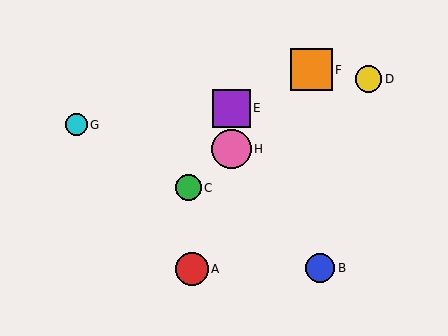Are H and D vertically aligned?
No, H is at x≈232 and D is at x≈369.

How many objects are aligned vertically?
2 objects (E, H) are aligned vertically.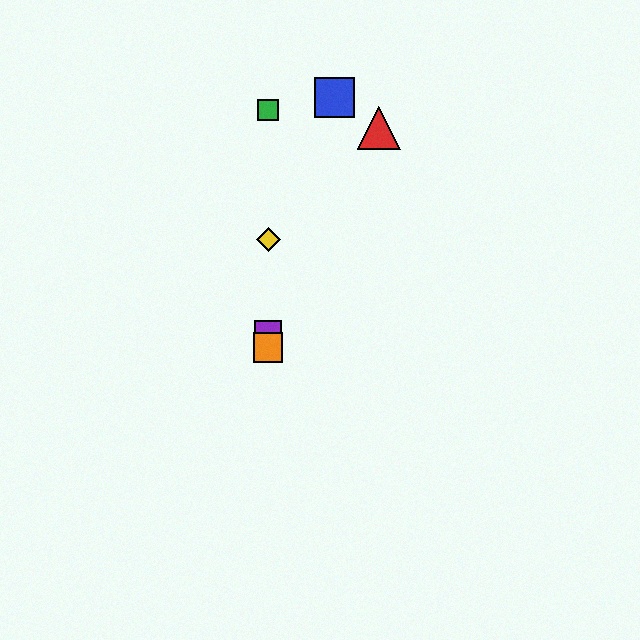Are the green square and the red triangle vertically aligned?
No, the green square is at x≈268 and the red triangle is at x≈379.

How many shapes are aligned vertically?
4 shapes (the green square, the yellow diamond, the purple square, the orange square) are aligned vertically.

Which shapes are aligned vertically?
The green square, the yellow diamond, the purple square, the orange square are aligned vertically.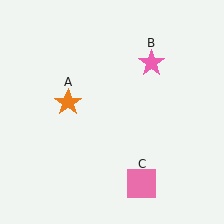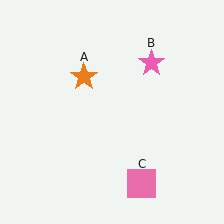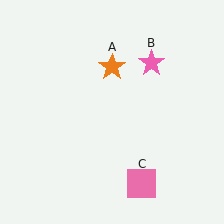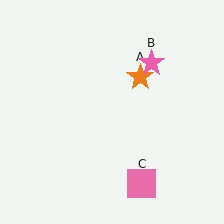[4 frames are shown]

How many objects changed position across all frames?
1 object changed position: orange star (object A).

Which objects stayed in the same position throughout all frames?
Pink star (object B) and pink square (object C) remained stationary.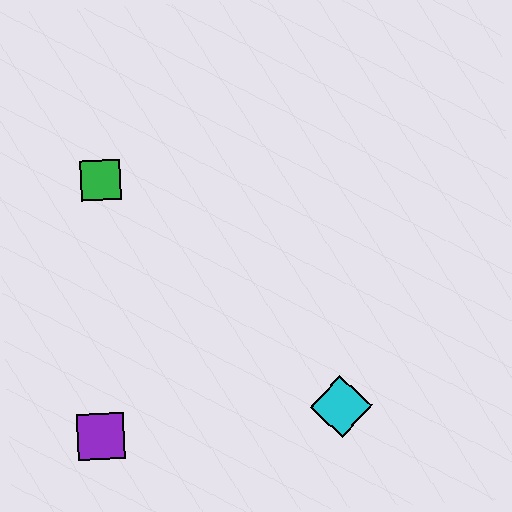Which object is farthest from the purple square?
The green square is farthest from the purple square.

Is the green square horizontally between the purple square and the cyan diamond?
Yes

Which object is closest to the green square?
The purple square is closest to the green square.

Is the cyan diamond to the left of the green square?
No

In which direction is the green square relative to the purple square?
The green square is above the purple square.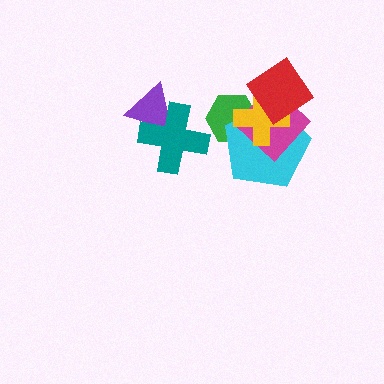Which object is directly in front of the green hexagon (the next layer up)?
The cyan pentagon is directly in front of the green hexagon.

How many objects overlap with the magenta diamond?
4 objects overlap with the magenta diamond.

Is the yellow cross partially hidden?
Yes, it is partially covered by another shape.